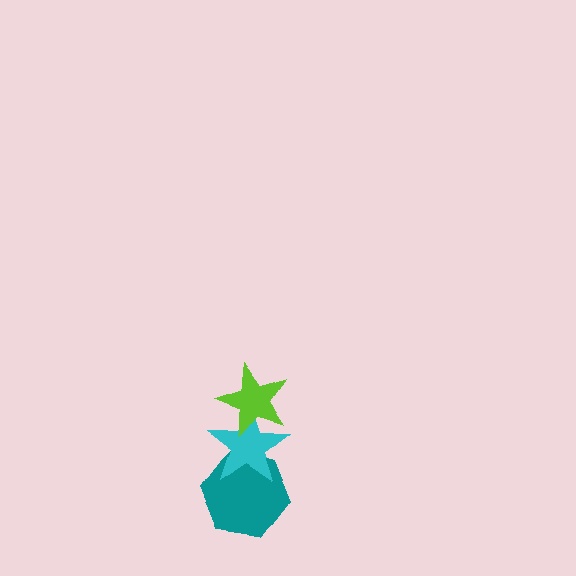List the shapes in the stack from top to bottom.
From top to bottom: the lime star, the cyan star, the teal hexagon.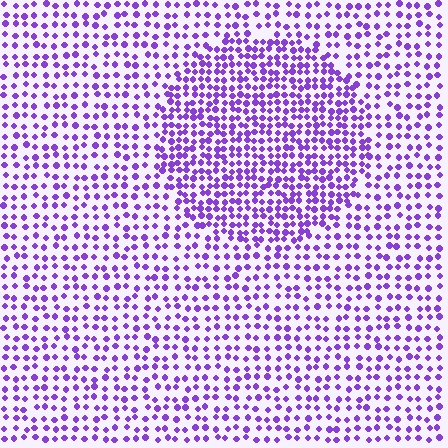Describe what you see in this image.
The image contains small purple elements arranged at two different densities. A circle-shaped region is visible where the elements are more densely packed than the surrounding area.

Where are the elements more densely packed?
The elements are more densely packed inside the circle boundary.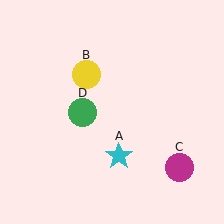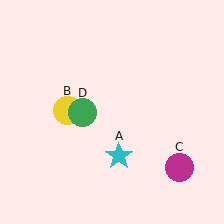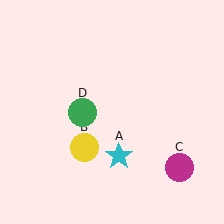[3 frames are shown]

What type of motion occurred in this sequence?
The yellow circle (object B) rotated counterclockwise around the center of the scene.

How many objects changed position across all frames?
1 object changed position: yellow circle (object B).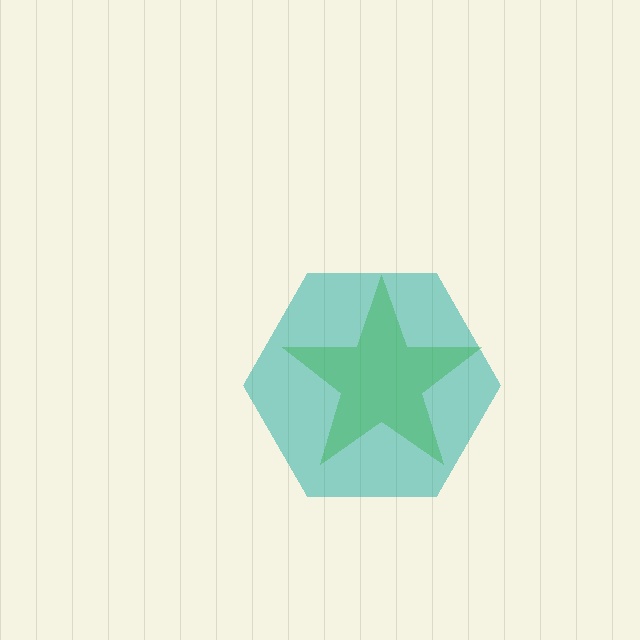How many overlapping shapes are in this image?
There are 2 overlapping shapes in the image.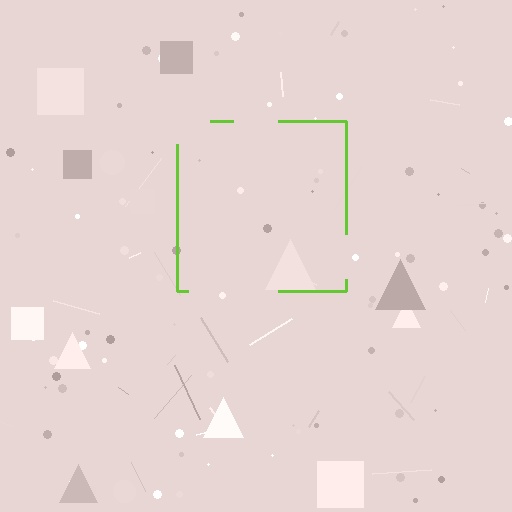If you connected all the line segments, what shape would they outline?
They would outline a square.